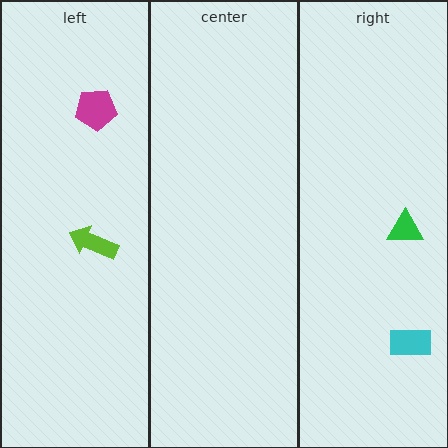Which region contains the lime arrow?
The left region.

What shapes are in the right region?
The cyan rectangle, the green triangle.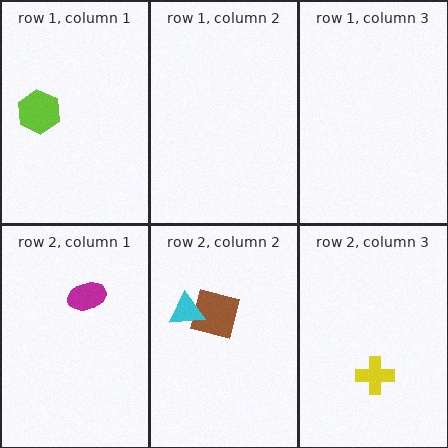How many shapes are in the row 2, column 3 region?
1.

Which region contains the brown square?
The row 2, column 2 region.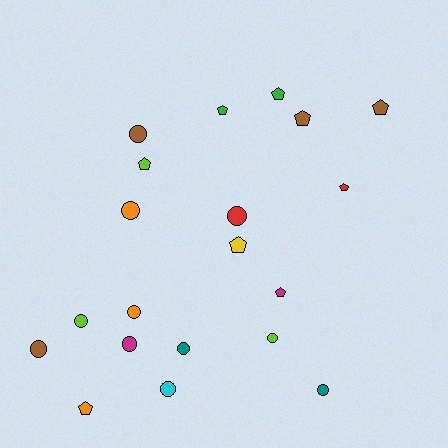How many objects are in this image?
There are 20 objects.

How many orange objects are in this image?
There are 3 orange objects.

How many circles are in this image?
There are 11 circles.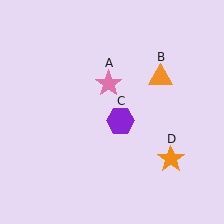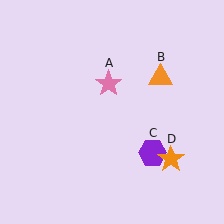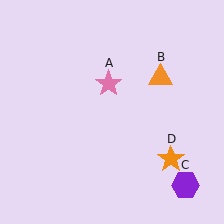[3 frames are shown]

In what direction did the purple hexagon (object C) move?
The purple hexagon (object C) moved down and to the right.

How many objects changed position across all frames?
1 object changed position: purple hexagon (object C).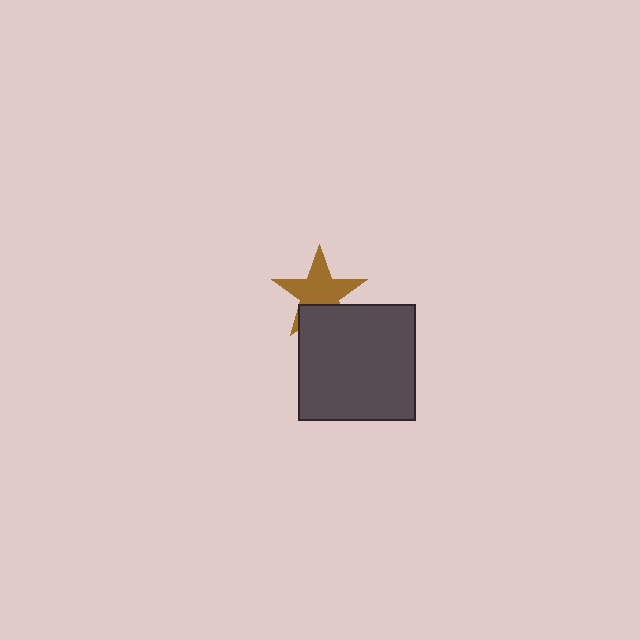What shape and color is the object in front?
The object in front is a dark gray square.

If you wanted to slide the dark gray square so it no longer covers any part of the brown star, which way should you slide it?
Slide it down — that is the most direct way to separate the two shapes.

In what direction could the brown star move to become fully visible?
The brown star could move up. That would shift it out from behind the dark gray square entirely.